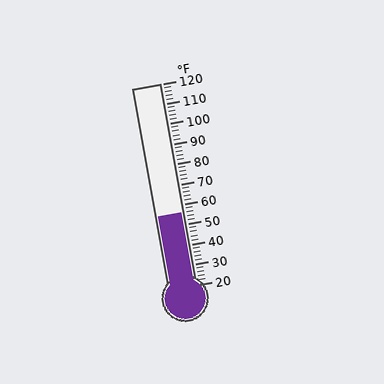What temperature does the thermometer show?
The thermometer shows approximately 56°F.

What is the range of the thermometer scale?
The thermometer scale ranges from 20°F to 120°F.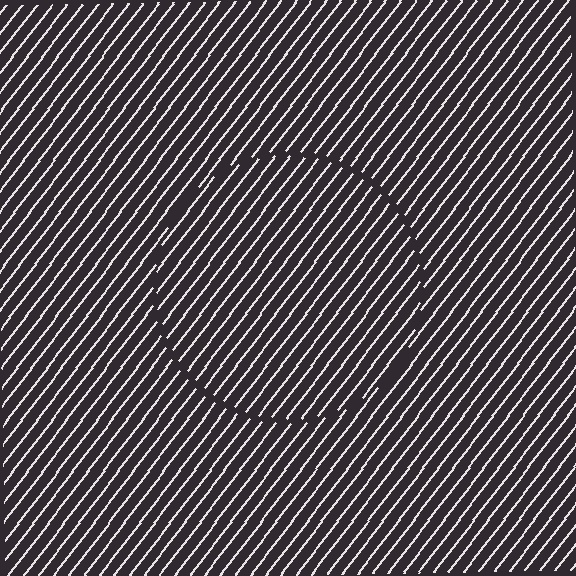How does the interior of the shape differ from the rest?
The interior of the shape contains the same grating, shifted by half a period — the contour is defined by the phase discontinuity where line-ends from the inner and outer gratings abut.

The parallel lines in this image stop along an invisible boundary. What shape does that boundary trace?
An illusory circle. The interior of the shape contains the same grating, shifted by half a period — the contour is defined by the phase discontinuity where line-ends from the inner and outer gratings abut.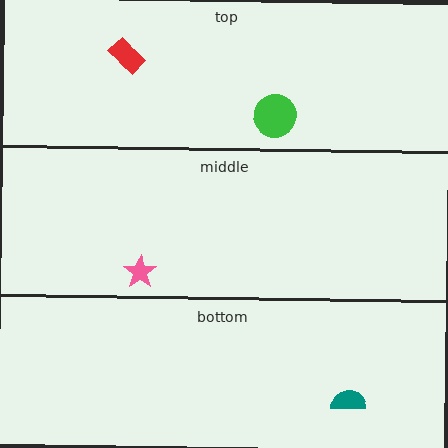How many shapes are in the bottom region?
1.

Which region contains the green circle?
The top region.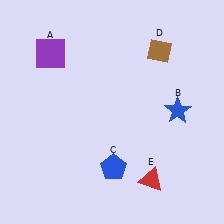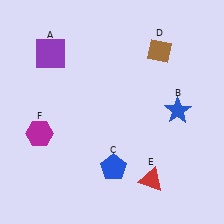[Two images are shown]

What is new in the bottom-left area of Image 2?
A magenta hexagon (F) was added in the bottom-left area of Image 2.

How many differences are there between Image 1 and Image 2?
There is 1 difference between the two images.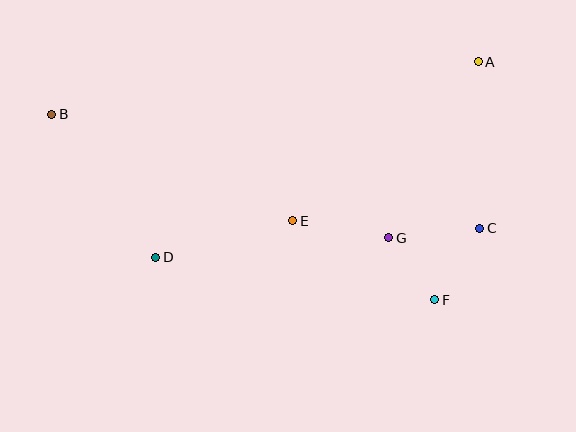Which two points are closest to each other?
Points F and G are closest to each other.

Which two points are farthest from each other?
Points B and C are farthest from each other.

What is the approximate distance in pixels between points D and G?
The distance between D and G is approximately 234 pixels.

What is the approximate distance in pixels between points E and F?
The distance between E and F is approximately 162 pixels.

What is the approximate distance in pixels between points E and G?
The distance between E and G is approximately 97 pixels.